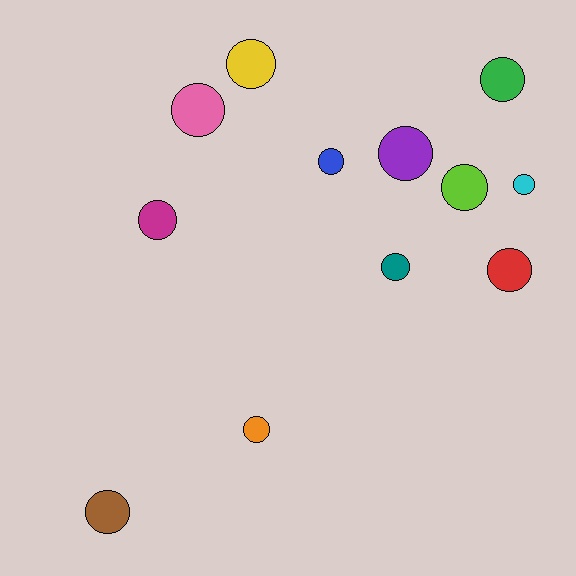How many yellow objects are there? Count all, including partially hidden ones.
There is 1 yellow object.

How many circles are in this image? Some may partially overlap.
There are 12 circles.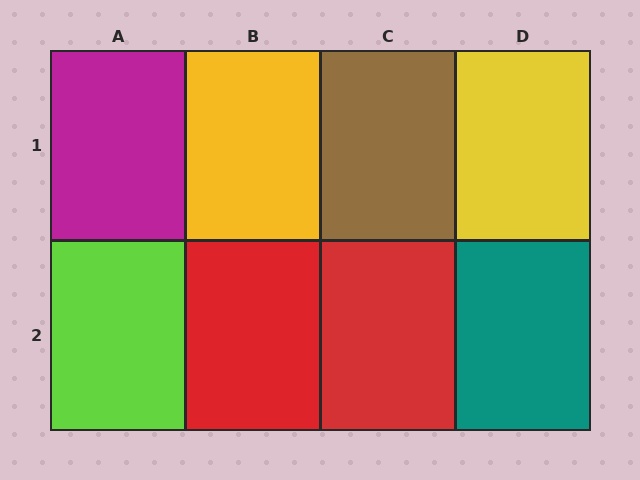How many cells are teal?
1 cell is teal.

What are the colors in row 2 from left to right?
Lime, red, red, teal.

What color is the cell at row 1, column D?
Yellow.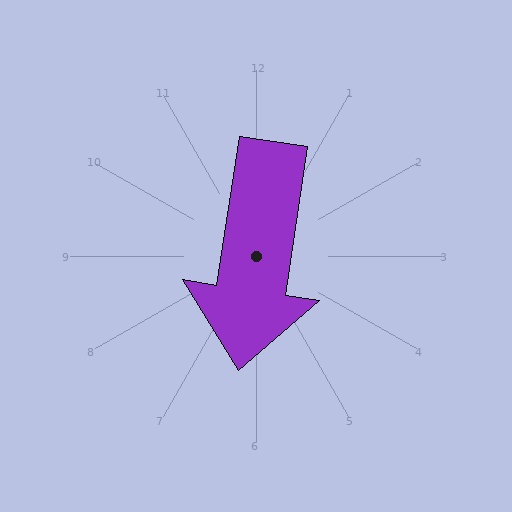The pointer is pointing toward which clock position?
Roughly 6 o'clock.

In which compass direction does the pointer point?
South.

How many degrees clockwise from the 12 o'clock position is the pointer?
Approximately 189 degrees.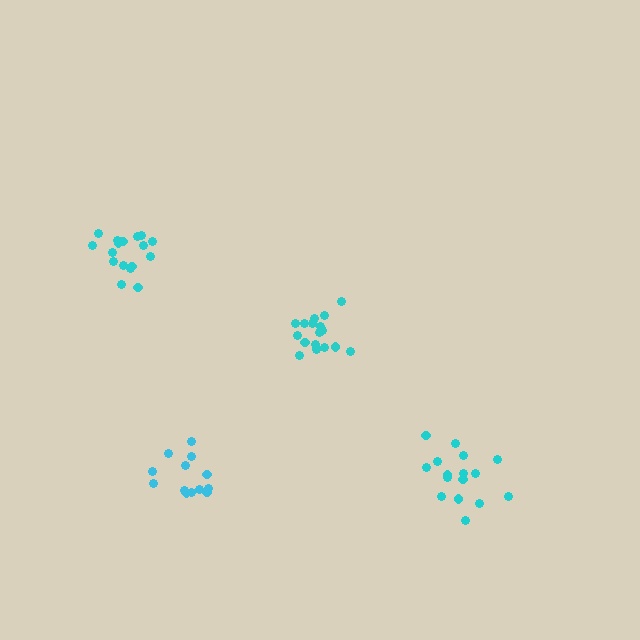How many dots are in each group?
Group 1: 17 dots, Group 2: 13 dots, Group 3: 17 dots, Group 4: 16 dots (63 total).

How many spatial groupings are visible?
There are 4 spatial groupings.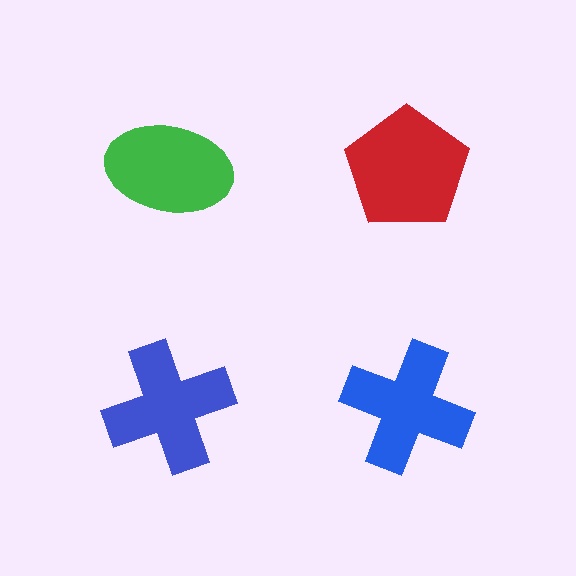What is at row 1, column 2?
A red pentagon.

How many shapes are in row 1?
2 shapes.